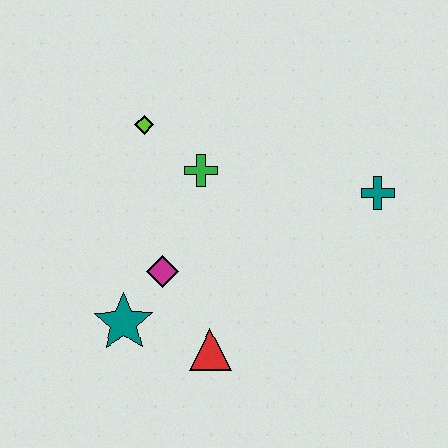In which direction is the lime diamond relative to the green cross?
The lime diamond is to the left of the green cross.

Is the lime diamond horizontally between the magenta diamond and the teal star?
Yes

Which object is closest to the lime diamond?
The green cross is closest to the lime diamond.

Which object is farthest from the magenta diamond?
The teal cross is farthest from the magenta diamond.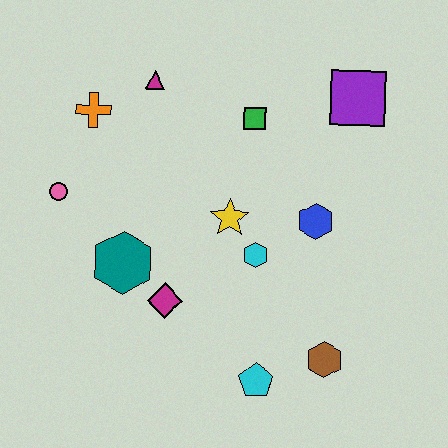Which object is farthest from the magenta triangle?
The brown hexagon is farthest from the magenta triangle.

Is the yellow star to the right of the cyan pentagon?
No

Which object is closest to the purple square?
The green square is closest to the purple square.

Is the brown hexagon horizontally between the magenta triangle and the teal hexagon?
No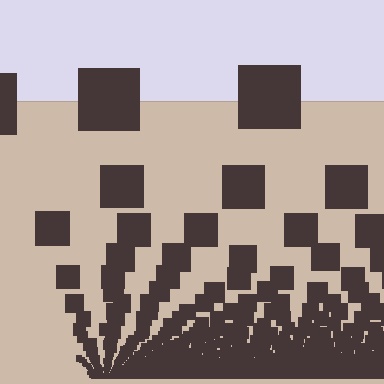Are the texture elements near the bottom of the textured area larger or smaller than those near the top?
Smaller. The gradient is inverted — elements near the bottom are smaller and denser.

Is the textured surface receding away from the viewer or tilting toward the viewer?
The surface appears to tilt toward the viewer. Texture elements get larger and sparser toward the top.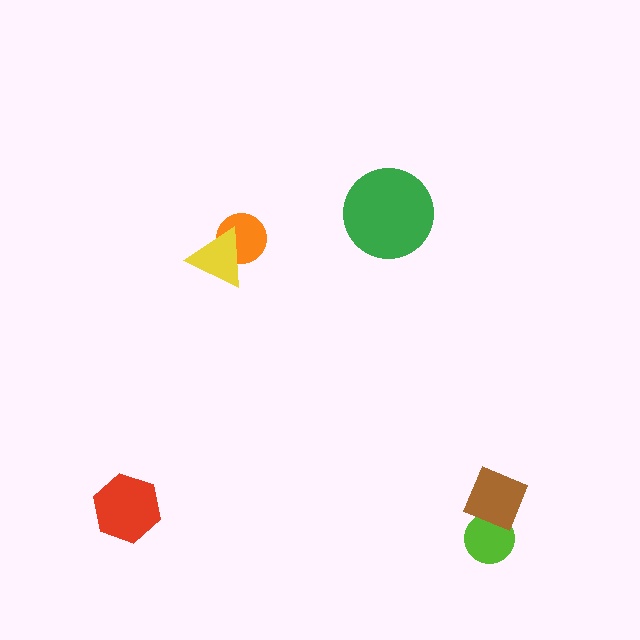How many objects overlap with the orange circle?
1 object overlaps with the orange circle.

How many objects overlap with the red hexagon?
0 objects overlap with the red hexagon.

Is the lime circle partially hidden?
Yes, it is partially covered by another shape.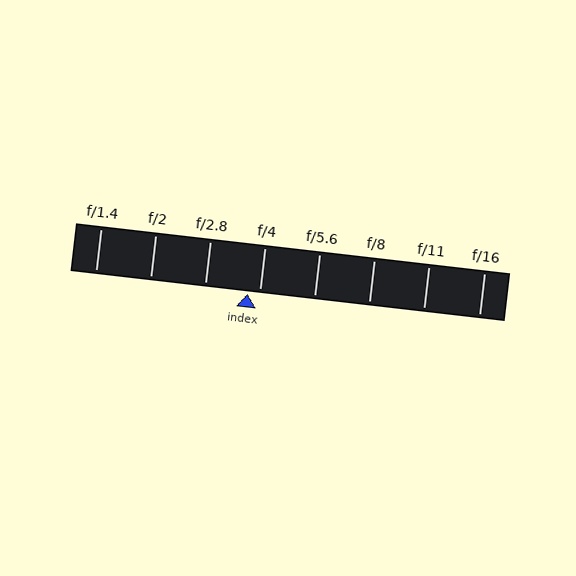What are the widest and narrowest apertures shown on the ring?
The widest aperture shown is f/1.4 and the narrowest is f/16.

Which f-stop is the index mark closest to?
The index mark is closest to f/4.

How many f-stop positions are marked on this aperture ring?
There are 8 f-stop positions marked.